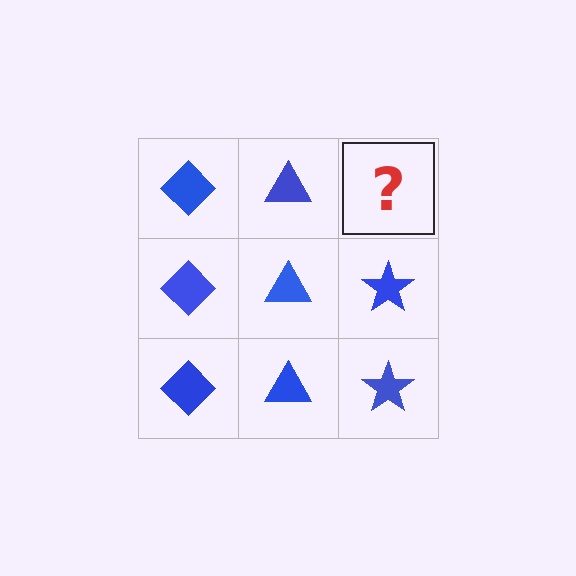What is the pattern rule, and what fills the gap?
The rule is that each column has a consistent shape. The gap should be filled with a blue star.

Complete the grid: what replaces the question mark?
The question mark should be replaced with a blue star.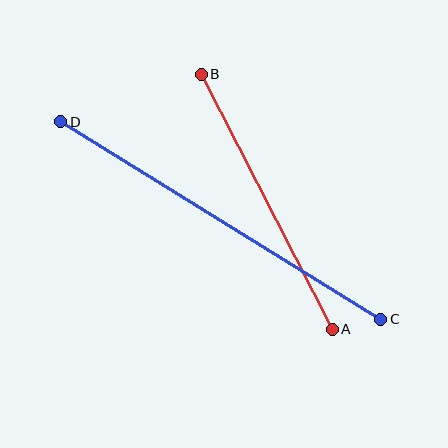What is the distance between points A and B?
The distance is approximately 287 pixels.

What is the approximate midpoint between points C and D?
The midpoint is at approximately (221, 220) pixels.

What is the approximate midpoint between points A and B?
The midpoint is at approximately (267, 202) pixels.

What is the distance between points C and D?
The distance is approximately 376 pixels.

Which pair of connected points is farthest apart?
Points C and D are farthest apart.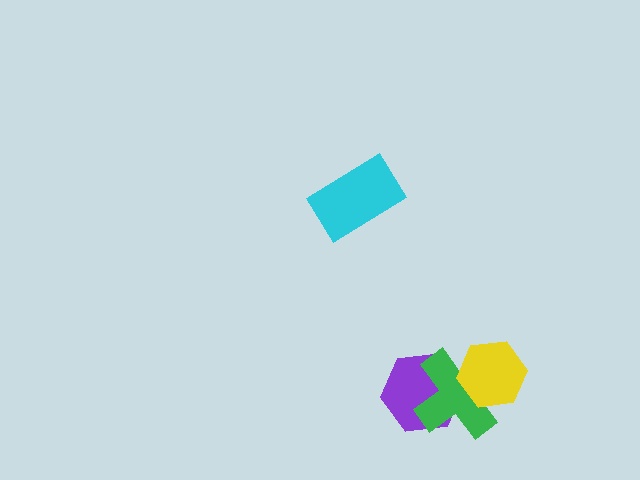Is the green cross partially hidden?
Yes, it is partially covered by another shape.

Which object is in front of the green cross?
The yellow hexagon is in front of the green cross.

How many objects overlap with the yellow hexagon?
1 object overlaps with the yellow hexagon.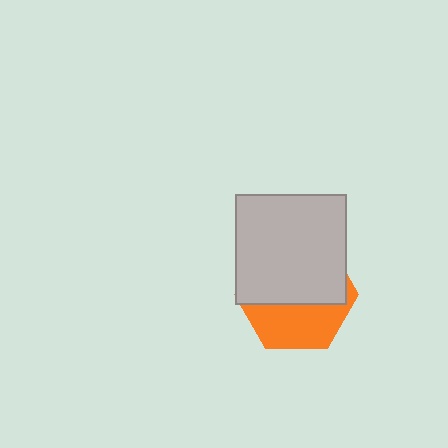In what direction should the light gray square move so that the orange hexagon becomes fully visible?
The light gray square should move up. That is the shortest direction to clear the overlap and leave the orange hexagon fully visible.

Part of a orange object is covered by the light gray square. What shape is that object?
It is a hexagon.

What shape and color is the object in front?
The object in front is a light gray square.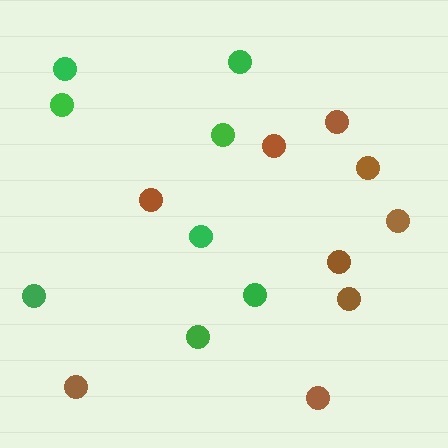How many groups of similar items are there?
There are 2 groups: one group of brown circles (9) and one group of green circles (8).